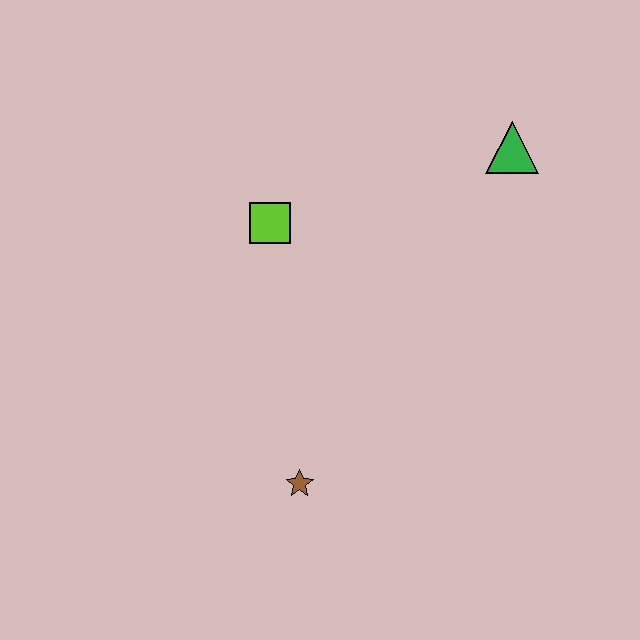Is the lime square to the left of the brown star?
Yes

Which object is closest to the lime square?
The green triangle is closest to the lime square.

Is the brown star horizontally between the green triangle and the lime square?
Yes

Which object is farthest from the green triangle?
The brown star is farthest from the green triangle.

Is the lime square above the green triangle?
No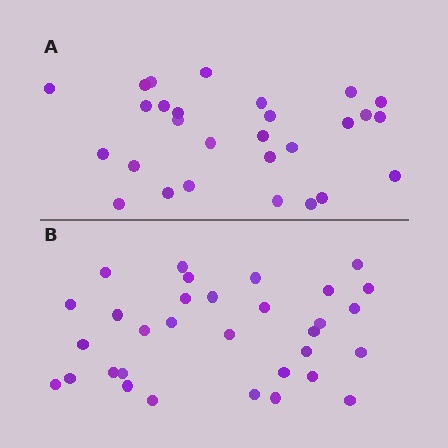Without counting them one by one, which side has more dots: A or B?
Region B (the bottom region) has more dots.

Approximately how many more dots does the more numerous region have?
Region B has about 4 more dots than region A.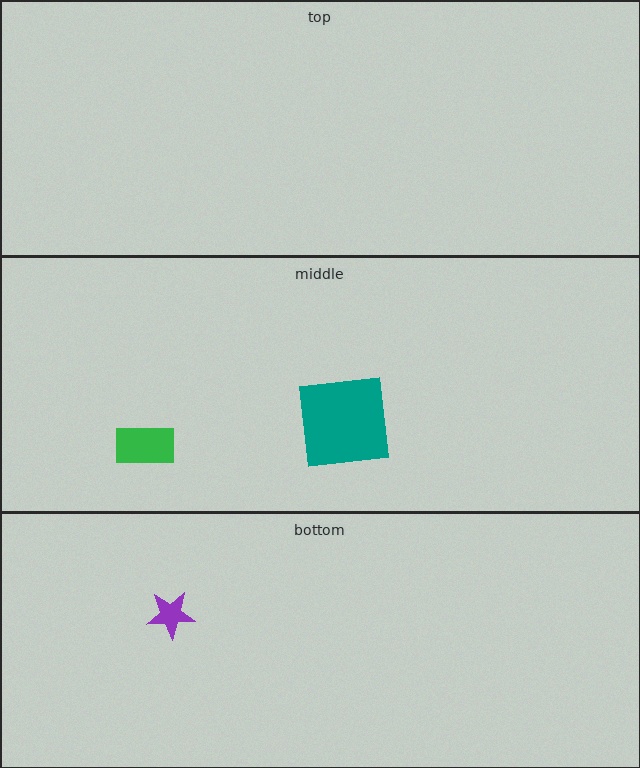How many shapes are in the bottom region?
1.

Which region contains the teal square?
The middle region.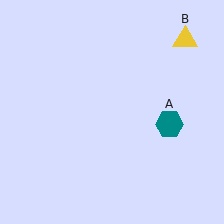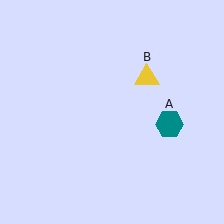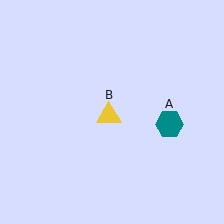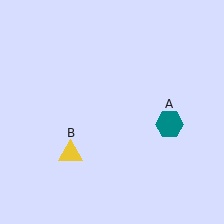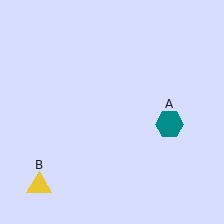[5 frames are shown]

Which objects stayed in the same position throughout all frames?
Teal hexagon (object A) remained stationary.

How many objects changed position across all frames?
1 object changed position: yellow triangle (object B).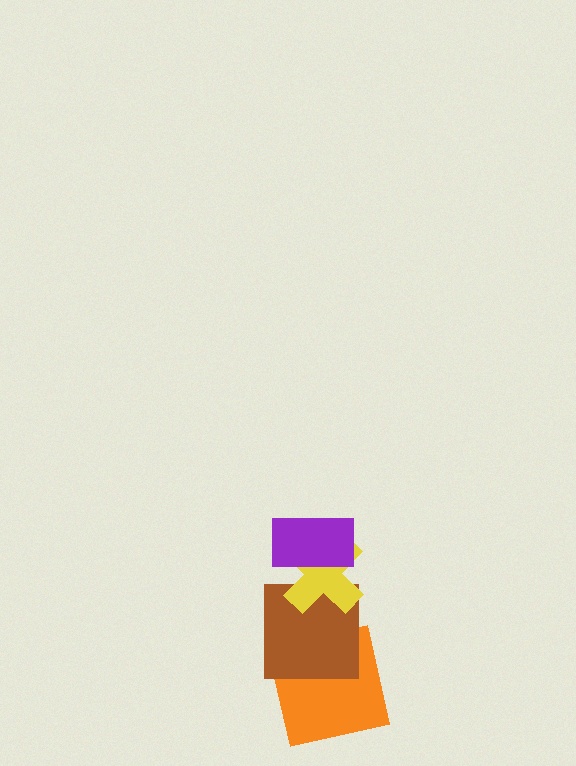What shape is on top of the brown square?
The yellow cross is on top of the brown square.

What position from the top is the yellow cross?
The yellow cross is 2nd from the top.